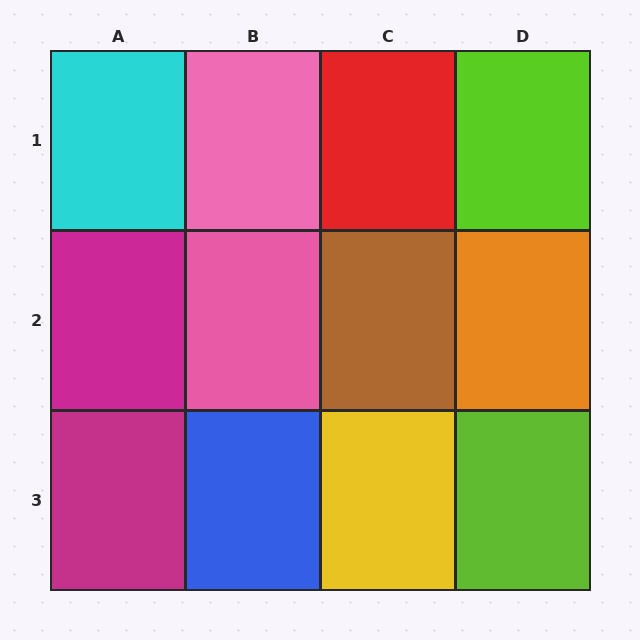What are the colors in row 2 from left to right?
Magenta, pink, brown, orange.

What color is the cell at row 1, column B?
Pink.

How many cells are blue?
1 cell is blue.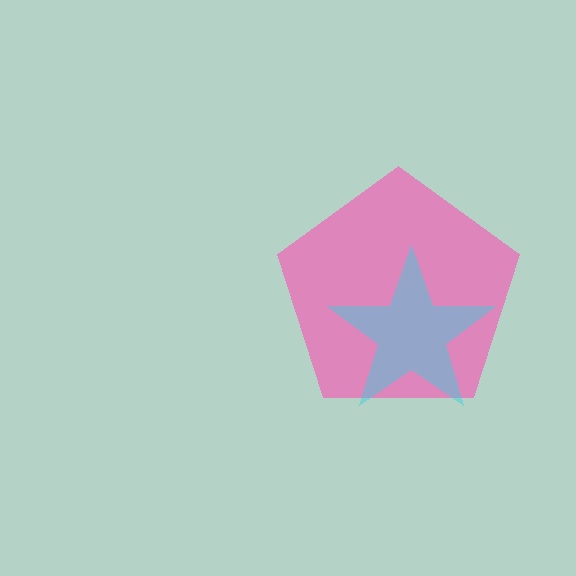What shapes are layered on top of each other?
The layered shapes are: a pink pentagon, a cyan star.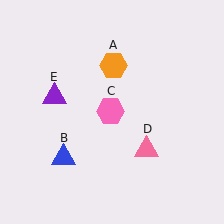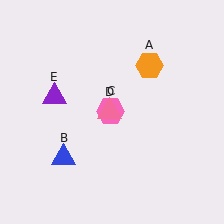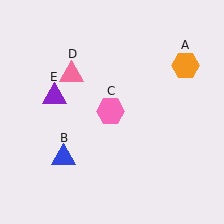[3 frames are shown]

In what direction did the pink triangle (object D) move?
The pink triangle (object D) moved up and to the left.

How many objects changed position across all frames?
2 objects changed position: orange hexagon (object A), pink triangle (object D).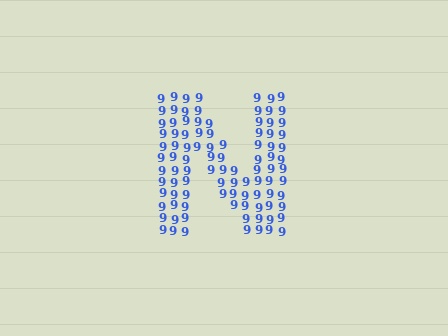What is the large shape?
The large shape is the letter N.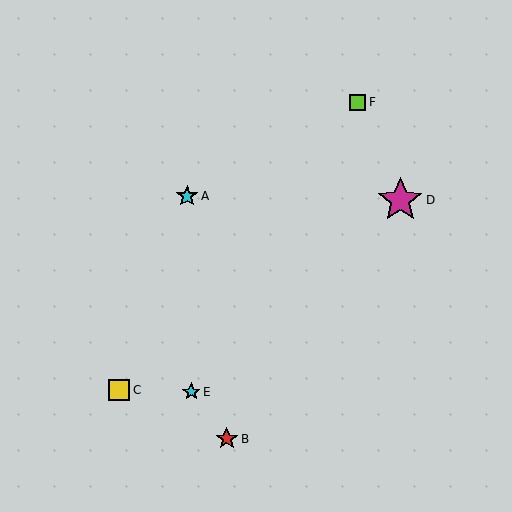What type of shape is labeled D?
Shape D is a magenta star.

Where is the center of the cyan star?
The center of the cyan star is at (187, 196).